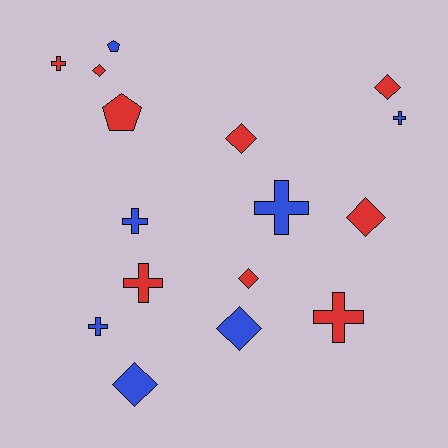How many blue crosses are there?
There are 4 blue crosses.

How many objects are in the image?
There are 16 objects.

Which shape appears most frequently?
Diamond, with 7 objects.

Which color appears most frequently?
Red, with 9 objects.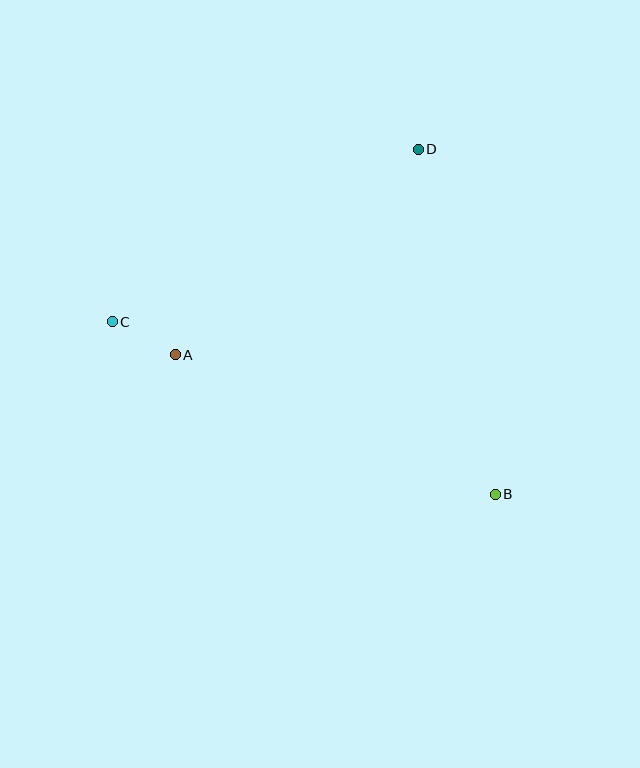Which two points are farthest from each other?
Points B and C are farthest from each other.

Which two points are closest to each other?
Points A and C are closest to each other.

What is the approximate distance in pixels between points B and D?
The distance between B and D is approximately 353 pixels.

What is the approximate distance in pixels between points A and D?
The distance between A and D is approximately 318 pixels.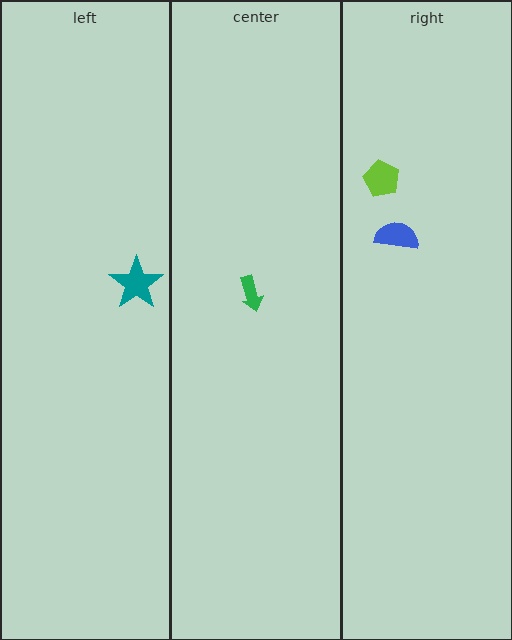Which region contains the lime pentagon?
The right region.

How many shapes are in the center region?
1.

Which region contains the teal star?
The left region.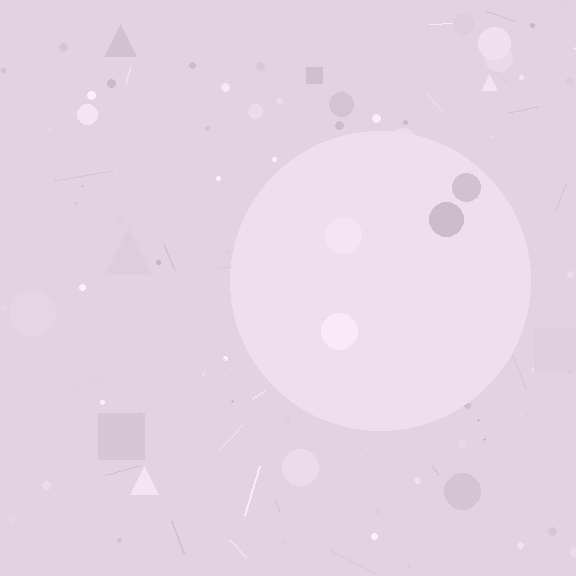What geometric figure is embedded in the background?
A circle is embedded in the background.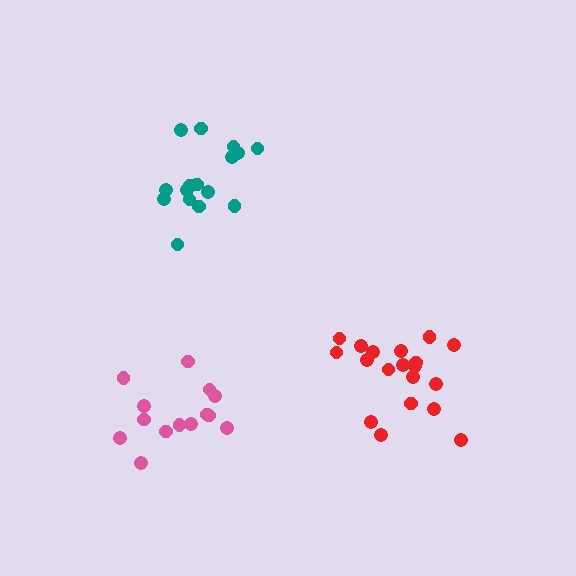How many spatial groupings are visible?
There are 3 spatial groupings.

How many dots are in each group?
Group 1: 19 dots, Group 2: 14 dots, Group 3: 16 dots (49 total).